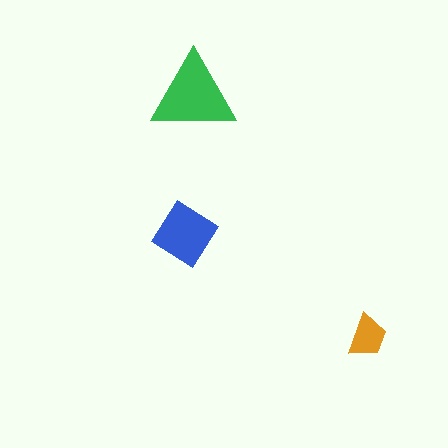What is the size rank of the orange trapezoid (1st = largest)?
3rd.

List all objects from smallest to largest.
The orange trapezoid, the blue diamond, the green triangle.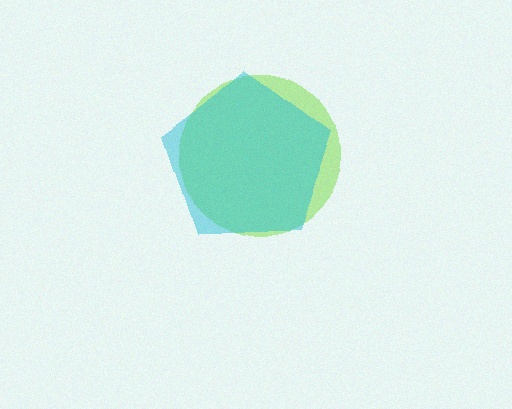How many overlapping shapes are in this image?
There are 2 overlapping shapes in the image.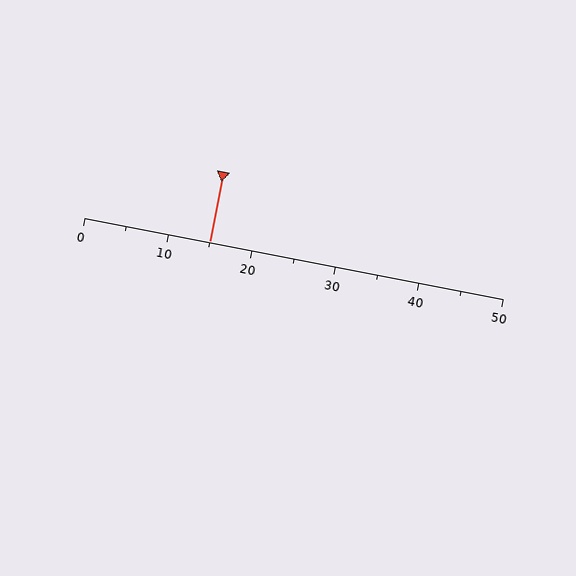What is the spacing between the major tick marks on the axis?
The major ticks are spaced 10 apart.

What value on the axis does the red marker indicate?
The marker indicates approximately 15.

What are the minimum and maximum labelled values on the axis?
The axis runs from 0 to 50.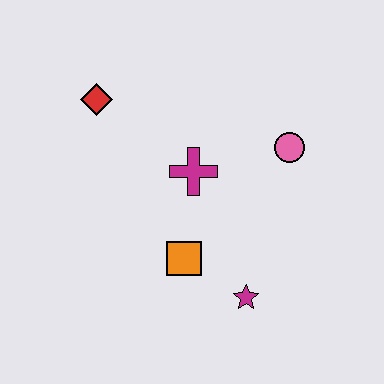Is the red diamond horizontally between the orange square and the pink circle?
No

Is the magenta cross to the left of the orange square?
No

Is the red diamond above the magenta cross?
Yes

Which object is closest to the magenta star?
The orange square is closest to the magenta star.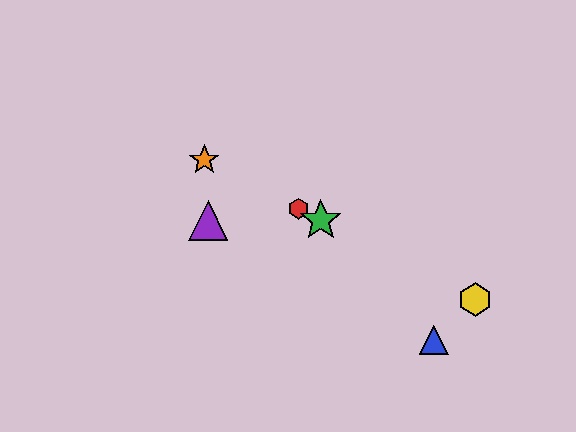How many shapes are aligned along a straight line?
4 shapes (the red hexagon, the green star, the yellow hexagon, the orange star) are aligned along a straight line.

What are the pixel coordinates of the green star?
The green star is at (321, 220).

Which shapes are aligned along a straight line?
The red hexagon, the green star, the yellow hexagon, the orange star are aligned along a straight line.